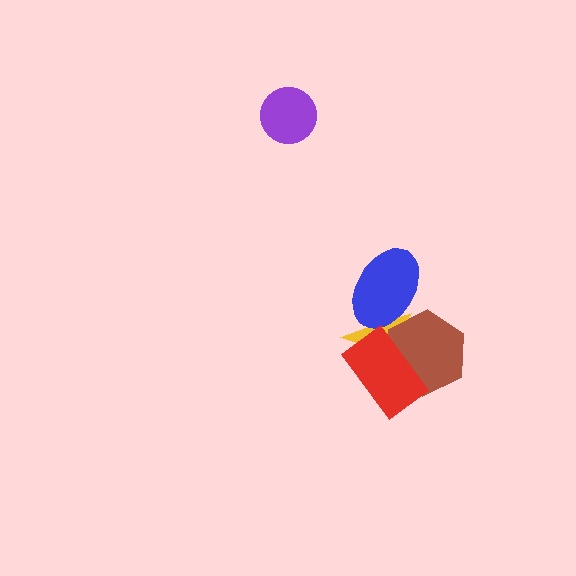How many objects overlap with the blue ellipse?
2 objects overlap with the blue ellipse.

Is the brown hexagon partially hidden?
Yes, it is partially covered by another shape.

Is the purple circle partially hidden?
No, no other shape covers it.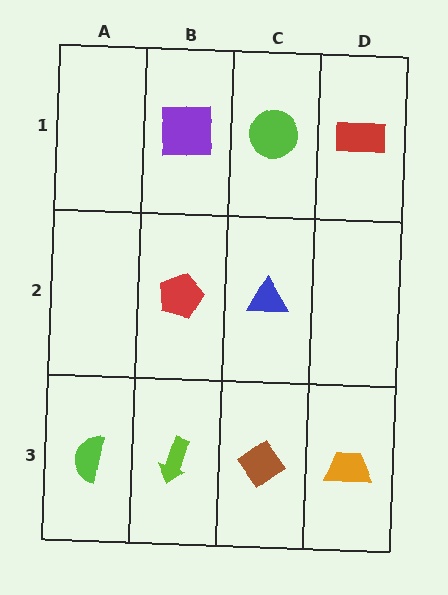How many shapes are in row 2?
2 shapes.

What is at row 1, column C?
A lime circle.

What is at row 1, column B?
A purple square.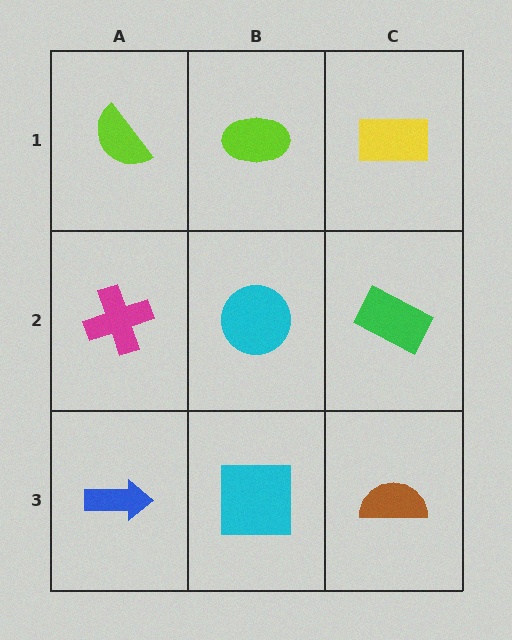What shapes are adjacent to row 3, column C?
A green rectangle (row 2, column C), a cyan square (row 3, column B).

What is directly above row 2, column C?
A yellow rectangle.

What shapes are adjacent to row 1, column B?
A cyan circle (row 2, column B), a lime semicircle (row 1, column A), a yellow rectangle (row 1, column C).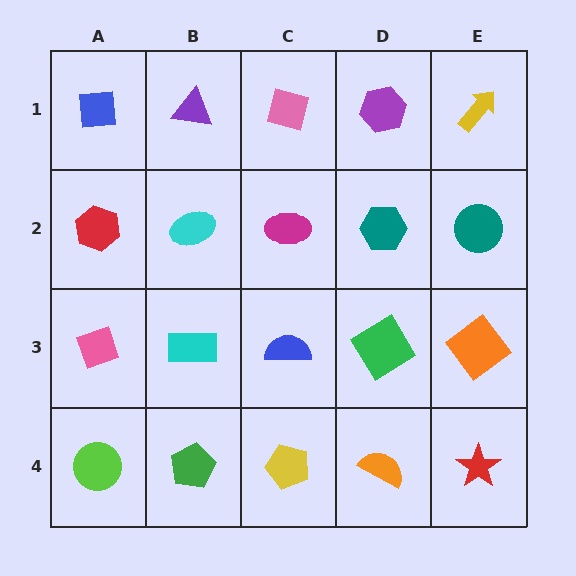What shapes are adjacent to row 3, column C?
A magenta ellipse (row 2, column C), a yellow pentagon (row 4, column C), a cyan rectangle (row 3, column B), a green diamond (row 3, column D).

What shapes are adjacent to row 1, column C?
A magenta ellipse (row 2, column C), a purple triangle (row 1, column B), a purple hexagon (row 1, column D).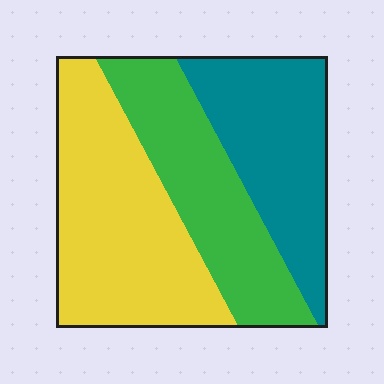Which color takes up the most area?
Yellow, at roughly 40%.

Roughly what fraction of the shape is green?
Green takes up between a quarter and a half of the shape.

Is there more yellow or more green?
Yellow.